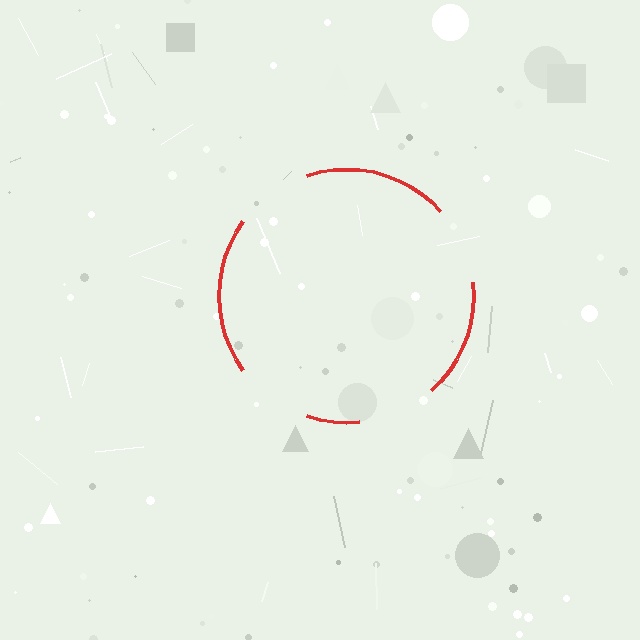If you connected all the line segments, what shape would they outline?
They would outline a circle.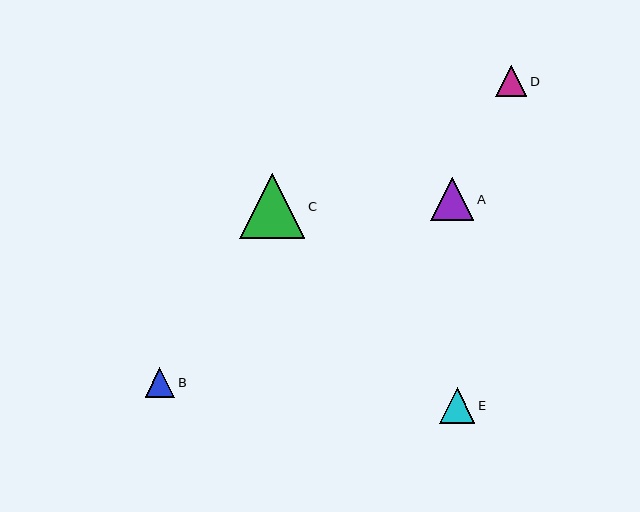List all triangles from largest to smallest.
From largest to smallest: C, A, E, D, B.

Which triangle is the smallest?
Triangle B is the smallest with a size of approximately 29 pixels.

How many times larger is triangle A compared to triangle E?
Triangle A is approximately 1.2 times the size of triangle E.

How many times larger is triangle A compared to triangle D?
Triangle A is approximately 1.4 times the size of triangle D.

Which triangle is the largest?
Triangle C is the largest with a size of approximately 65 pixels.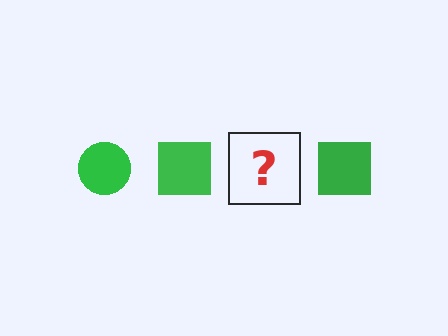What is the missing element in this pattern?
The missing element is a green circle.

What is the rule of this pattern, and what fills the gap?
The rule is that the pattern cycles through circle, square shapes in green. The gap should be filled with a green circle.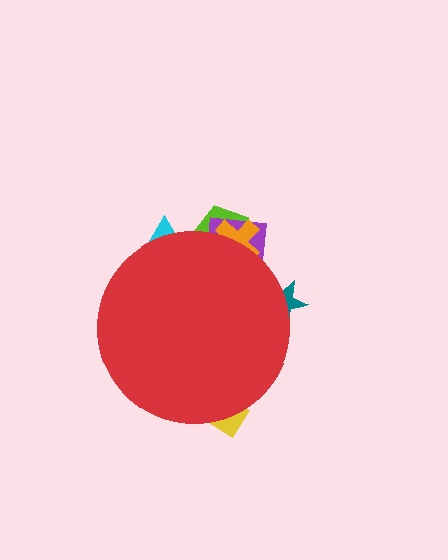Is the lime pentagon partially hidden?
Yes, the lime pentagon is partially hidden behind the red circle.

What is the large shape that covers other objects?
A red circle.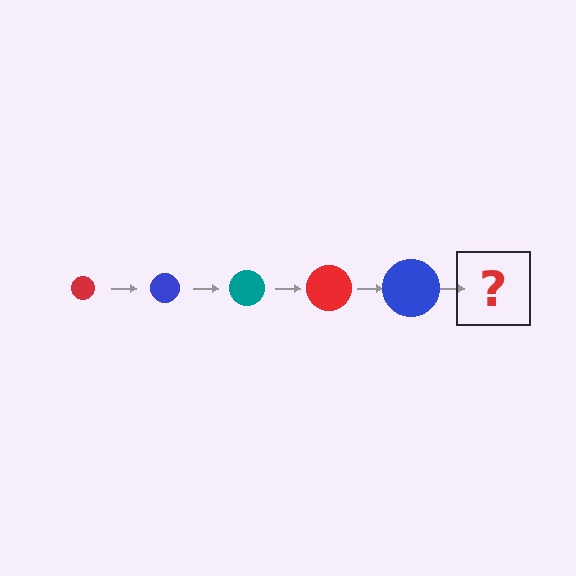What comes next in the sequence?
The next element should be a teal circle, larger than the previous one.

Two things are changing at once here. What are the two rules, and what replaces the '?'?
The two rules are that the circle grows larger each step and the color cycles through red, blue, and teal. The '?' should be a teal circle, larger than the previous one.